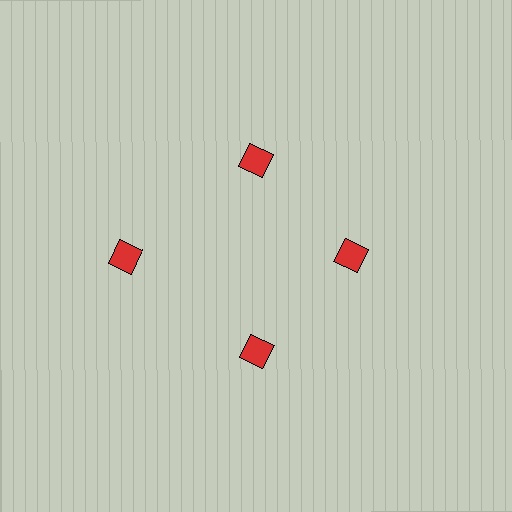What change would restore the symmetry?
The symmetry would be restored by moving it inward, back onto the ring so that all 4 diamonds sit at equal angles and equal distance from the center.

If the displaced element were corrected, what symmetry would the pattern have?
It would have 4-fold rotational symmetry — the pattern would map onto itself every 90 degrees.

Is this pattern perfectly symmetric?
No. The 4 red diamonds are arranged in a ring, but one element near the 9 o'clock position is pushed outward from the center, breaking the 4-fold rotational symmetry.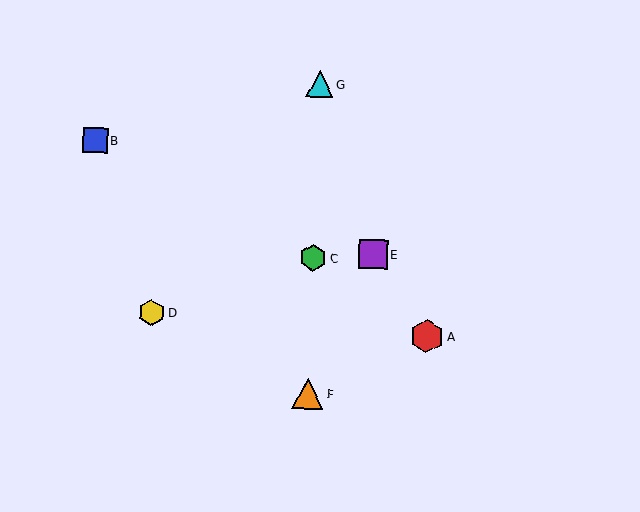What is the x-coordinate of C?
Object C is at x≈313.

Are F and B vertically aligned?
No, F is at x≈308 and B is at x≈95.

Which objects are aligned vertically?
Objects C, F, G are aligned vertically.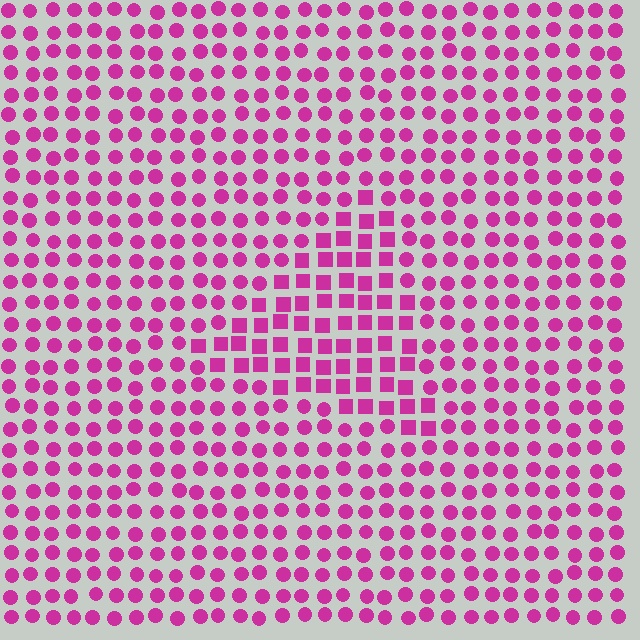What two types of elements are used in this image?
The image uses squares inside the triangle region and circles outside it.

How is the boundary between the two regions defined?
The boundary is defined by a change in element shape: squares inside vs. circles outside. All elements share the same color and spacing.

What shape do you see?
I see a triangle.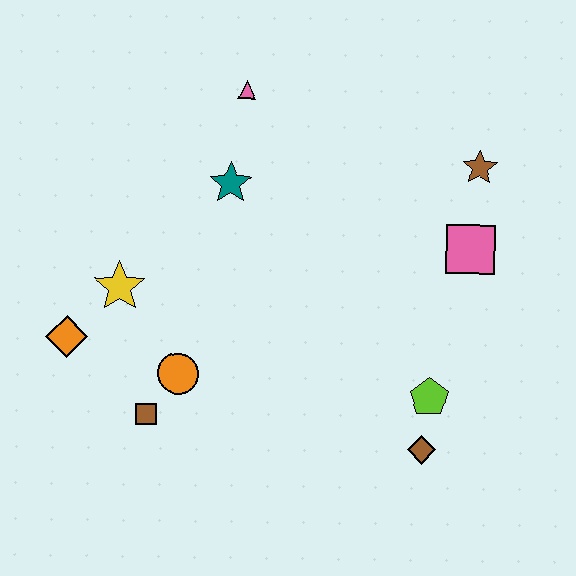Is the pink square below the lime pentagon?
No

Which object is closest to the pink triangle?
The teal star is closest to the pink triangle.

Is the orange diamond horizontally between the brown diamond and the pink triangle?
No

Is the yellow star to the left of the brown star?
Yes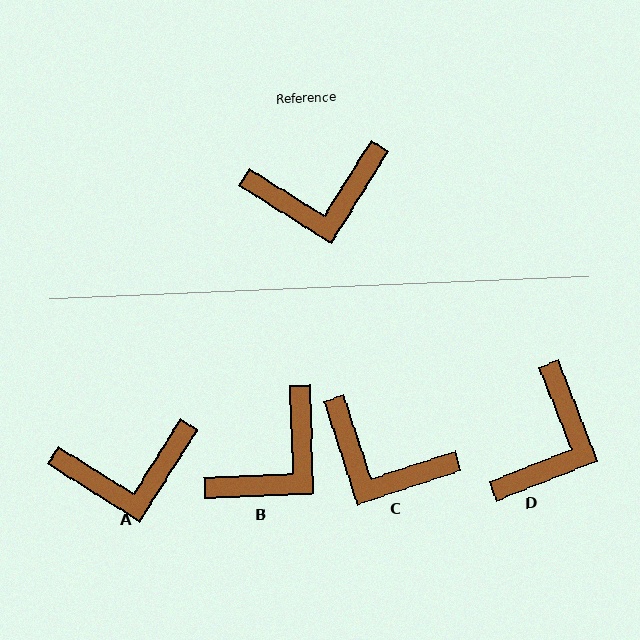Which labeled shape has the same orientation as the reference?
A.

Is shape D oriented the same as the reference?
No, it is off by about 54 degrees.